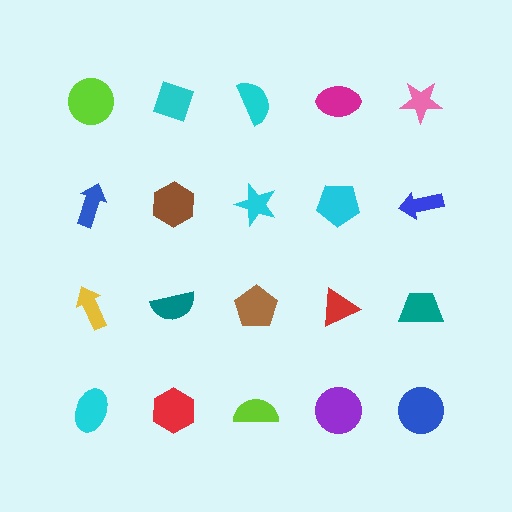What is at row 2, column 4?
A cyan pentagon.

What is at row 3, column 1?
A yellow arrow.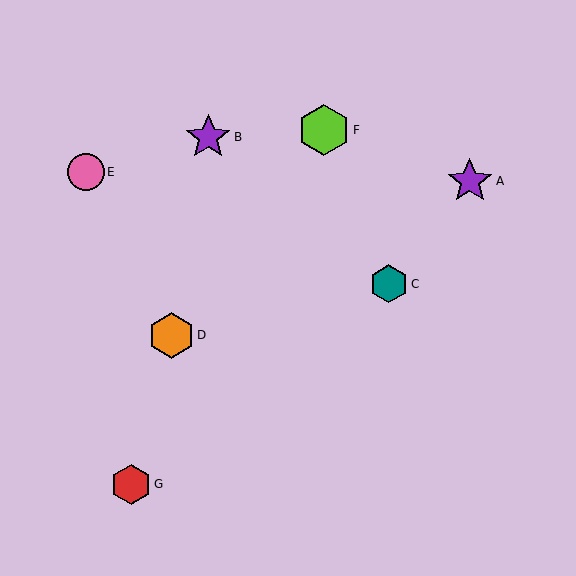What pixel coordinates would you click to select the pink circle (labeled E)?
Click at (86, 172) to select the pink circle E.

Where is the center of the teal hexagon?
The center of the teal hexagon is at (389, 284).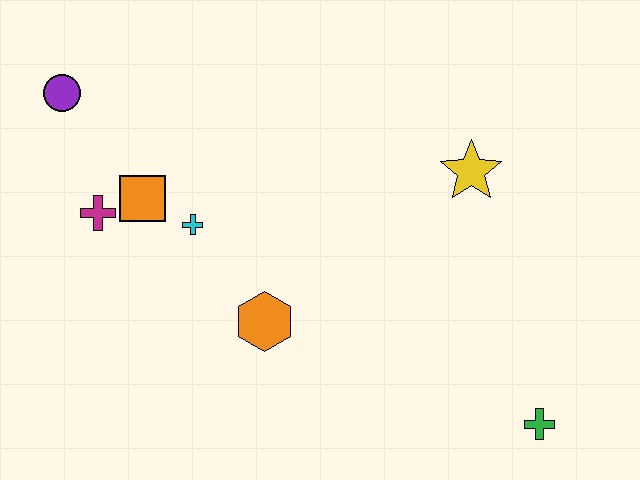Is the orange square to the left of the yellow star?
Yes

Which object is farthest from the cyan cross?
The green cross is farthest from the cyan cross.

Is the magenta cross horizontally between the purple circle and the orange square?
Yes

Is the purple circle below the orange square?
No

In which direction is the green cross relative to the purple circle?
The green cross is to the right of the purple circle.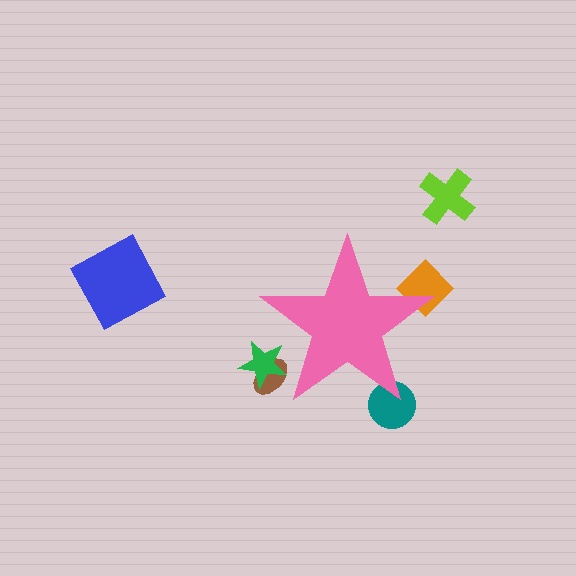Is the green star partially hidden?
Yes, the green star is partially hidden behind the pink star.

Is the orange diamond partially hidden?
Yes, the orange diamond is partially hidden behind the pink star.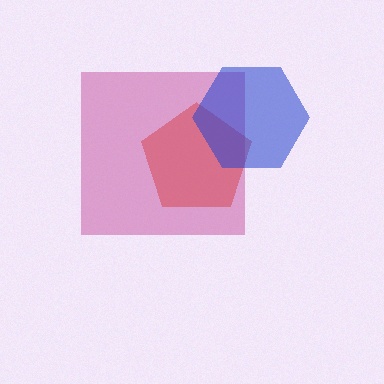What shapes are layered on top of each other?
The layered shapes are: a magenta square, a red pentagon, a blue hexagon.